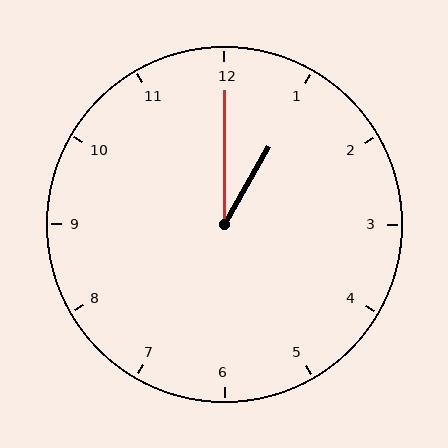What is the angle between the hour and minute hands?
Approximately 30 degrees.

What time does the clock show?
1:00.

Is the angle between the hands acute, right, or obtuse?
It is acute.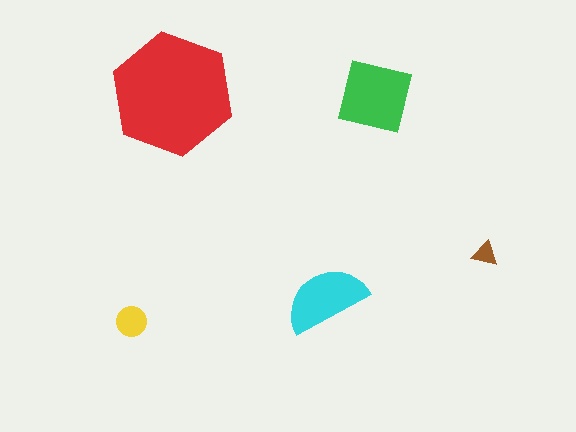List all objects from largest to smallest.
The red hexagon, the green square, the cyan semicircle, the yellow circle, the brown triangle.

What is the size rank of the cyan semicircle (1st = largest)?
3rd.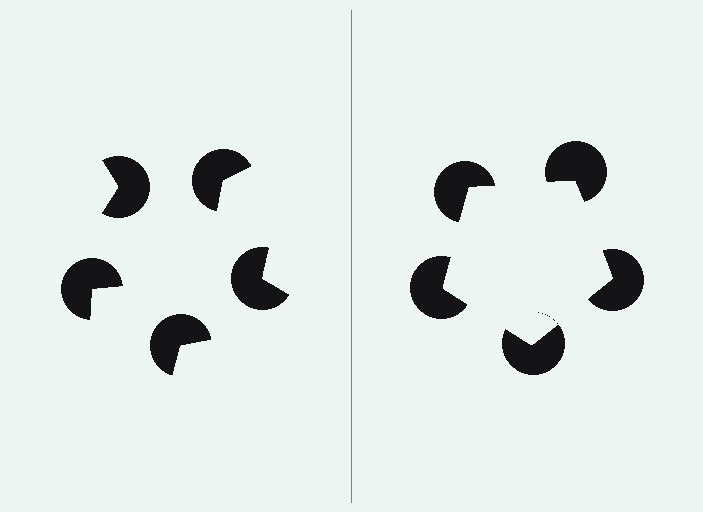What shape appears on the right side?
An illusory pentagon.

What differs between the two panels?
The pac-man discs are positioned identically on both sides; only the wedge orientations differ. On the right they align to a pentagon; on the left they are misaligned.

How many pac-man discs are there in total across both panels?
10 — 5 on each side.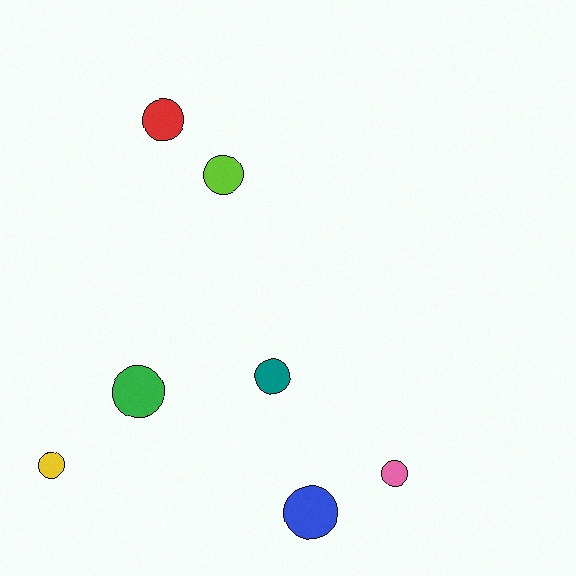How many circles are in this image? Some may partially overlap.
There are 7 circles.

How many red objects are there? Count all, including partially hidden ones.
There is 1 red object.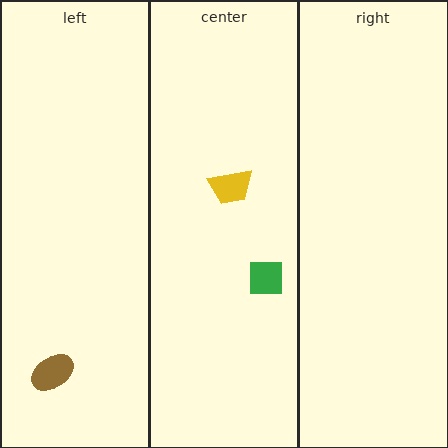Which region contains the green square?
The center region.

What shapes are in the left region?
The brown ellipse.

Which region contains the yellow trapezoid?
The center region.